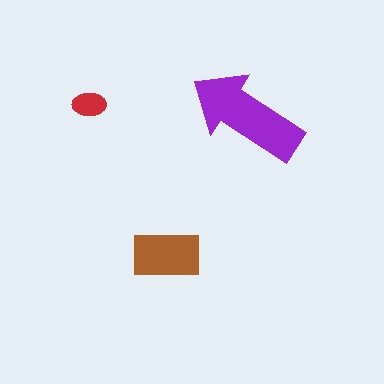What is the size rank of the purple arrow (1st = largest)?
1st.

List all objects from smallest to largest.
The red ellipse, the brown rectangle, the purple arrow.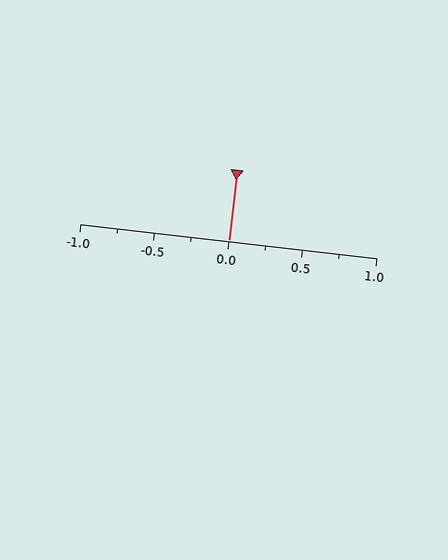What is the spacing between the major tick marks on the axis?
The major ticks are spaced 0.5 apart.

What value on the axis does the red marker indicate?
The marker indicates approximately 0.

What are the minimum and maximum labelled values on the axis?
The axis runs from -1.0 to 1.0.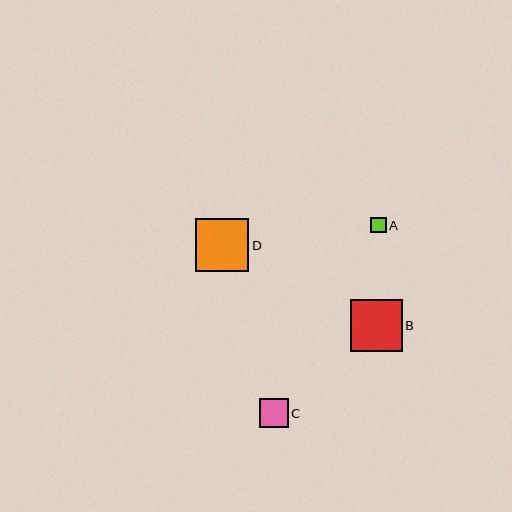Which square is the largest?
Square D is the largest with a size of approximately 53 pixels.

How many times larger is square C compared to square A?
Square C is approximately 1.9 times the size of square A.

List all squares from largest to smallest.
From largest to smallest: D, B, C, A.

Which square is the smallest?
Square A is the smallest with a size of approximately 16 pixels.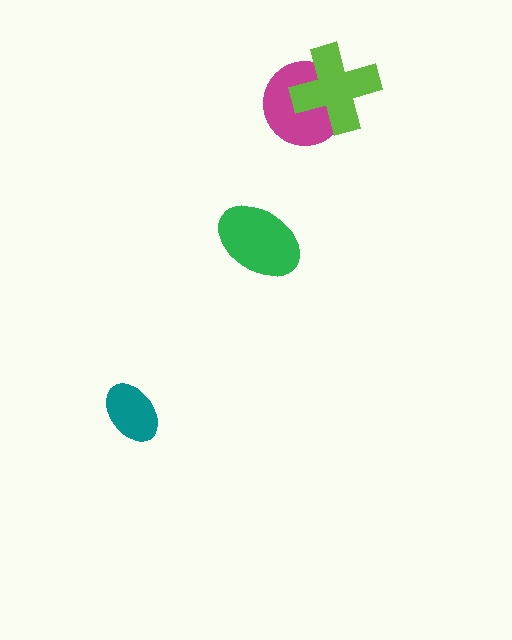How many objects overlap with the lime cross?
1 object overlaps with the lime cross.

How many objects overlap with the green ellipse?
0 objects overlap with the green ellipse.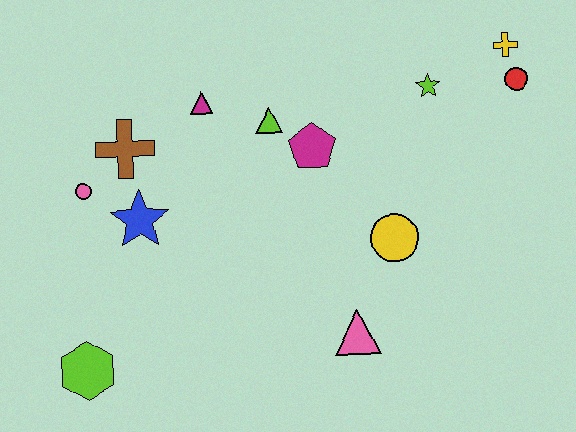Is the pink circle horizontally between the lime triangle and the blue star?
No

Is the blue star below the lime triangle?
Yes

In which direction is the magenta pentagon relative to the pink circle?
The magenta pentagon is to the right of the pink circle.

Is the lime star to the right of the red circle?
No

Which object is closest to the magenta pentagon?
The lime triangle is closest to the magenta pentagon.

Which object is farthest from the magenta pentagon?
The lime hexagon is farthest from the magenta pentagon.